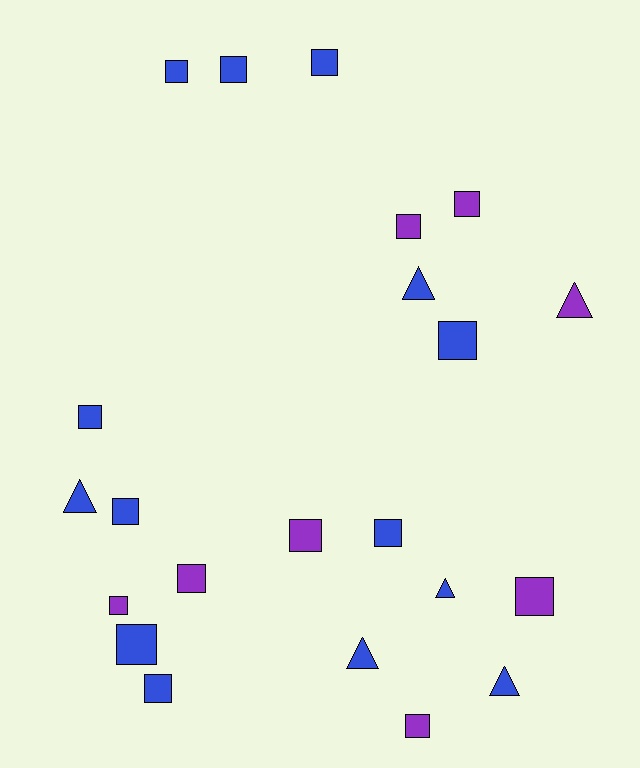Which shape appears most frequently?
Square, with 16 objects.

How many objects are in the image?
There are 22 objects.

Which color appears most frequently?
Blue, with 14 objects.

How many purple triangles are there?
There is 1 purple triangle.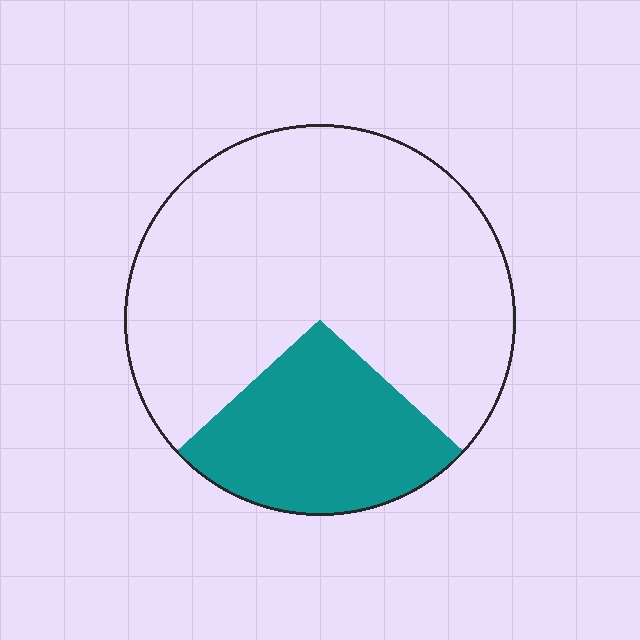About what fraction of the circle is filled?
About one quarter (1/4).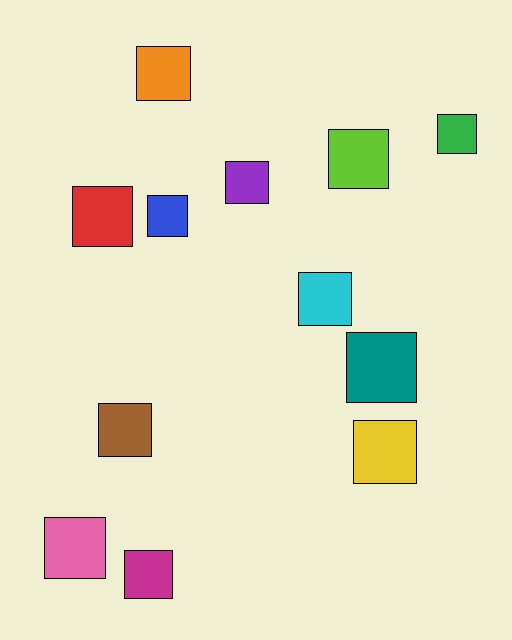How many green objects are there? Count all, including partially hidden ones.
There is 1 green object.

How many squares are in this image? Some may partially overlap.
There are 12 squares.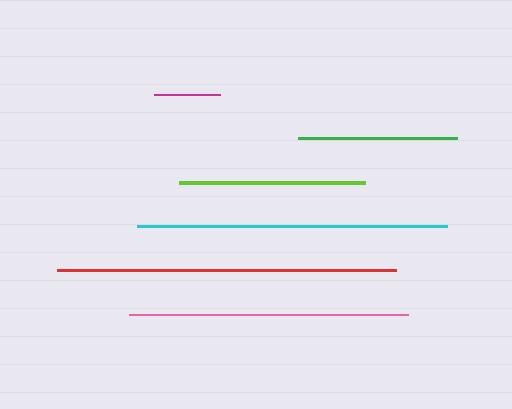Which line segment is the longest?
The red line is the longest at approximately 339 pixels.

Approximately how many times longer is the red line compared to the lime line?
The red line is approximately 1.8 times the length of the lime line.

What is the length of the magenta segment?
The magenta segment is approximately 66 pixels long.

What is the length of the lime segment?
The lime segment is approximately 186 pixels long.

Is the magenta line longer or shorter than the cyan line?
The cyan line is longer than the magenta line.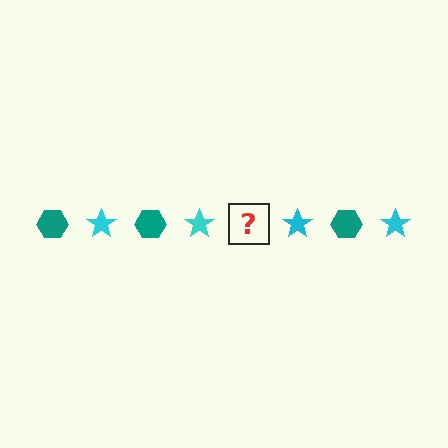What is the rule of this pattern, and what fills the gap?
The rule is that the pattern alternates between teal hexagon and cyan star. The gap should be filled with a teal hexagon.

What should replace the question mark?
The question mark should be replaced with a teal hexagon.